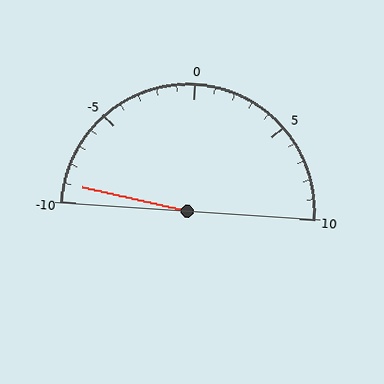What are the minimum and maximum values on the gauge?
The gauge ranges from -10 to 10.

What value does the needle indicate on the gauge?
The needle indicates approximately -9.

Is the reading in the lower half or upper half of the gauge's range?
The reading is in the lower half of the range (-10 to 10).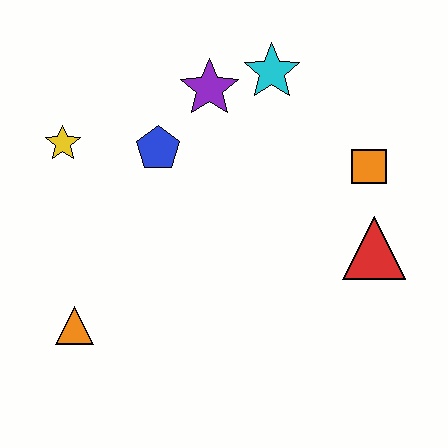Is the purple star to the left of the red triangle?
Yes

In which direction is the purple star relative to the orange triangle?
The purple star is above the orange triangle.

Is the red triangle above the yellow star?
No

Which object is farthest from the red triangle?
The yellow star is farthest from the red triangle.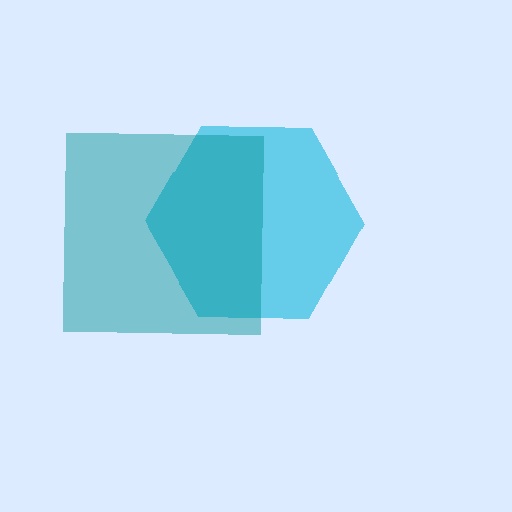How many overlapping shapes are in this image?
There are 2 overlapping shapes in the image.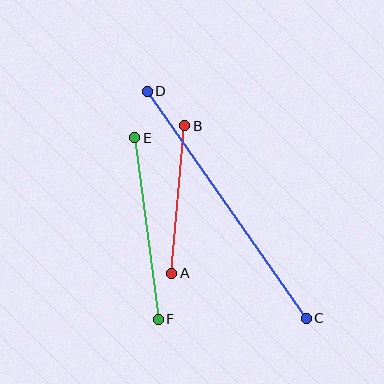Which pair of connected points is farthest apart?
Points C and D are farthest apart.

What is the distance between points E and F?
The distance is approximately 183 pixels.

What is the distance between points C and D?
The distance is approximately 277 pixels.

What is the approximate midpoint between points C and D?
The midpoint is at approximately (227, 205) pixels.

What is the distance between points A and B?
The distance is approximately 148 pixels.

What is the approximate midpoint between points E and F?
The midpoint is at approximately (146, 229) pixels.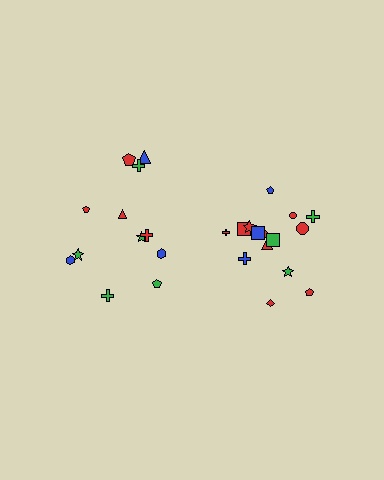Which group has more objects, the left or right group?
The right group.